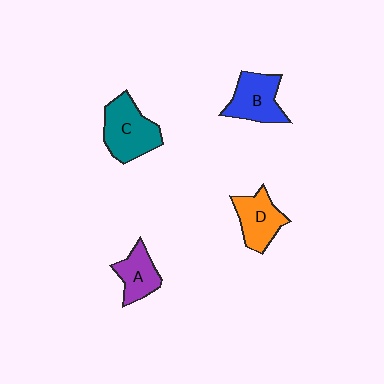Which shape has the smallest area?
Shape A (purple).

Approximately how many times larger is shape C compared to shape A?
Approximately 1.5 times.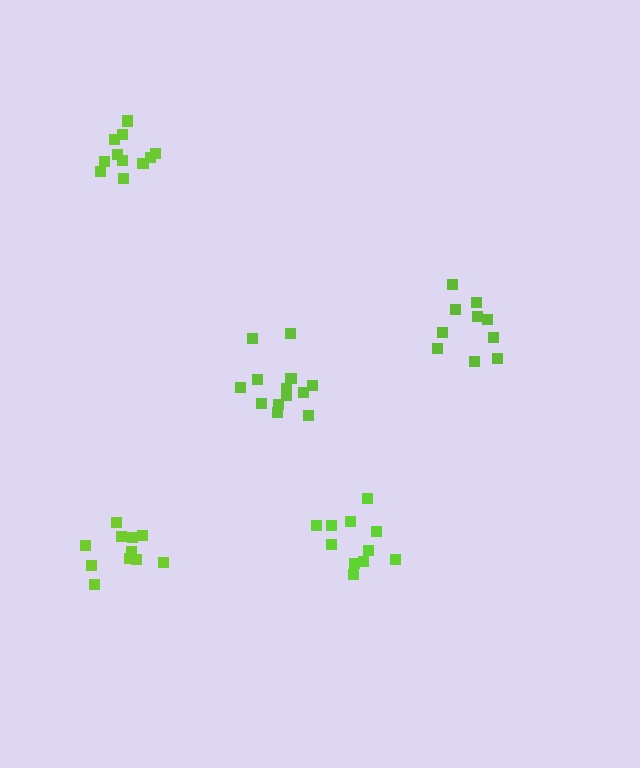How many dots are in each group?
Group 1: 11 dots, Group 2: 11 dots, Group 3: 10 dots, Group 4: 11 dots, Group 5: 13 dots (56 total).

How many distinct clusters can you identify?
There are 5 distinct clusters.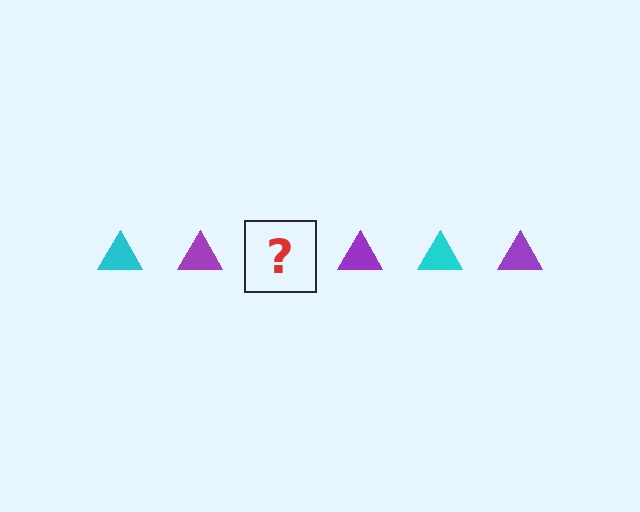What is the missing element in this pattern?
The missing element is a cyan triangle.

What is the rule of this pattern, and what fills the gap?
The rule is that the pattern cycles through cyan, purple triangles. The gap should be filled with a cyan triangle.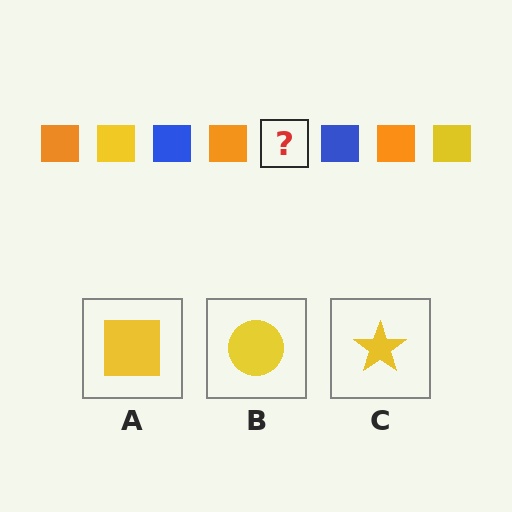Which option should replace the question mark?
Option A.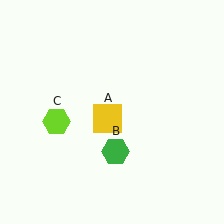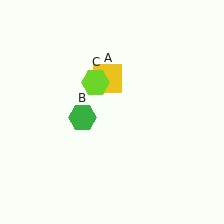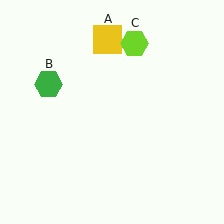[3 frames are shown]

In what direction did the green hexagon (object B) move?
The green hexagon (object B) moved up and to the left.